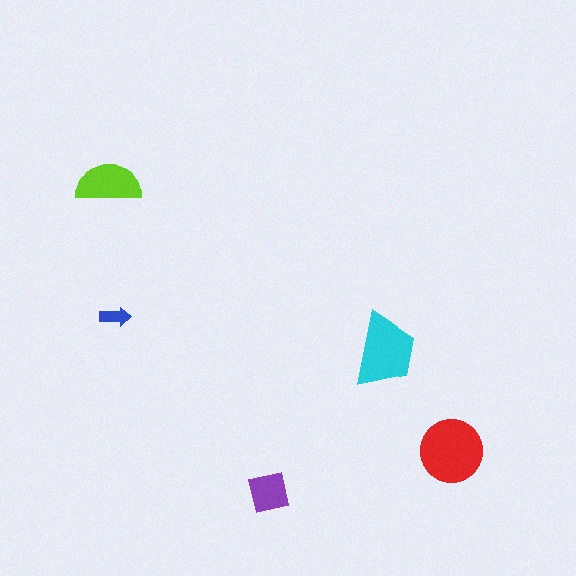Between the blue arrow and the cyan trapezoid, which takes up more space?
The cyan trapezoid.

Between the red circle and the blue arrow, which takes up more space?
The red circle.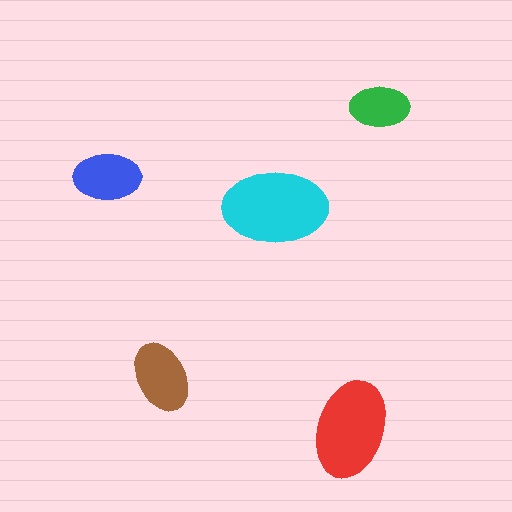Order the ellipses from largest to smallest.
the cyan one, the red one, the brown one, the blue one, the green one.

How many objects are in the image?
There are 5 objects in the image.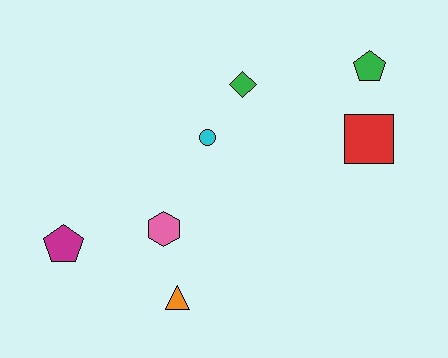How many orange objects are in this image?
There is 1 orange object.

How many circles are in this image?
There is 1 circle.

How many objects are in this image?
There are 7 objects.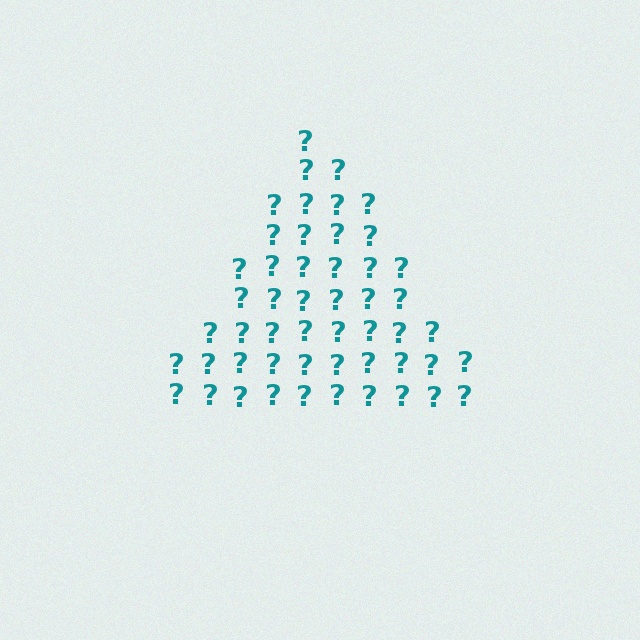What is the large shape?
The large shape is a triangle.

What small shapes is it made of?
It is made of small question marks.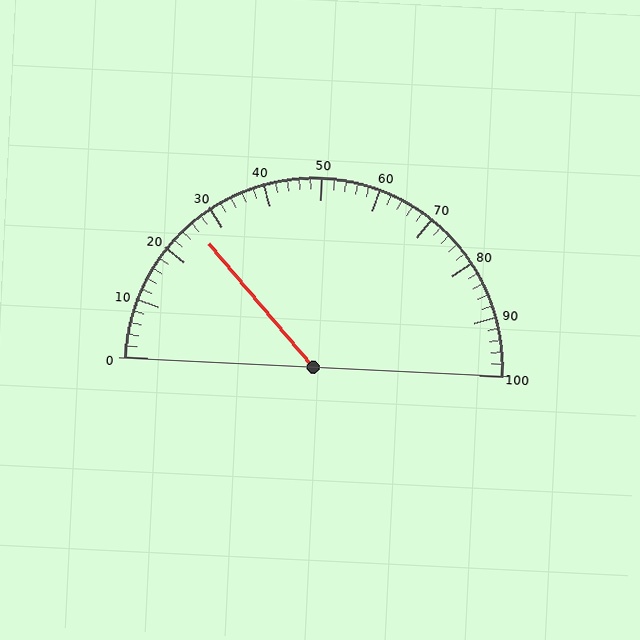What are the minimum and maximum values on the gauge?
The gauge ranges from 0 to 100.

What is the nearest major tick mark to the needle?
The nearest major tick mark is 30.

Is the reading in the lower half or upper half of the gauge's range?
The reading is in the lower half of the range (0 to 100).